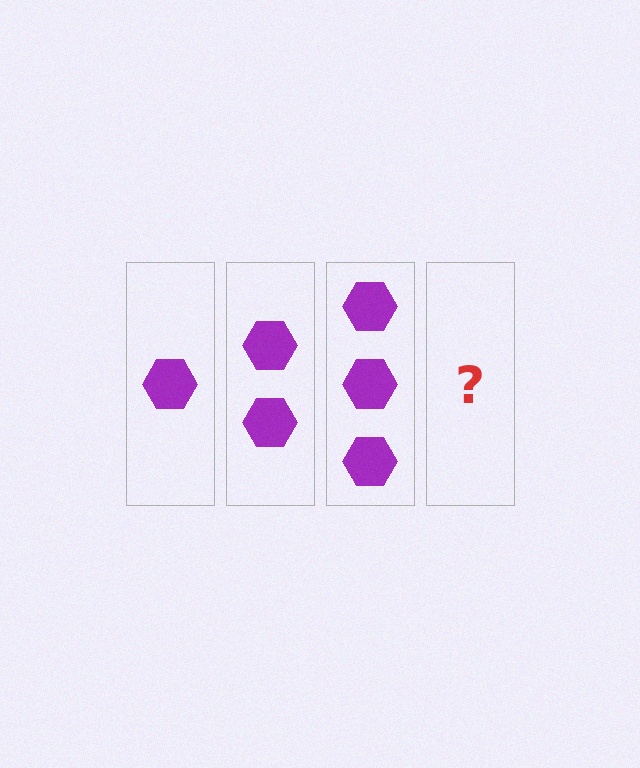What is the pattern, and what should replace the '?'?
The pattern is that each step adds one more hexagon. The '?' should be 4 hexagons.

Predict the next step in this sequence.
The next step is 4 hexagons.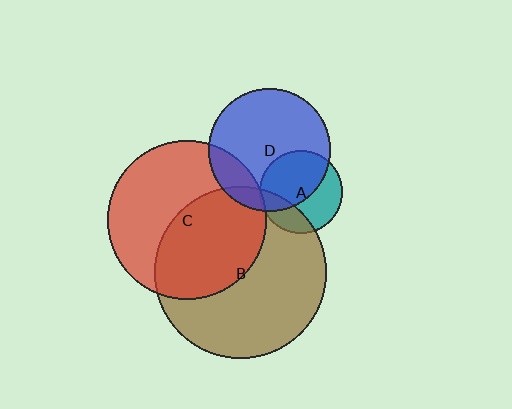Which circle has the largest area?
Circle B (brown).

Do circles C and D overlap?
Yes.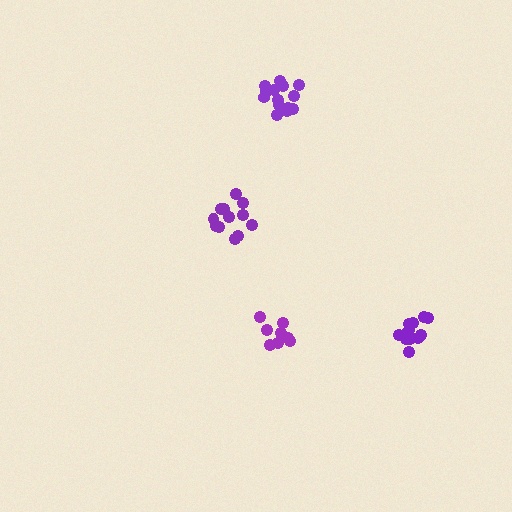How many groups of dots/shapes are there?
There are 4 groups.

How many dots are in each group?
Group 1: 8 dots, Group 2: 12 dots, Group 3: 14 dots, Group 4: 14 dots (48 total).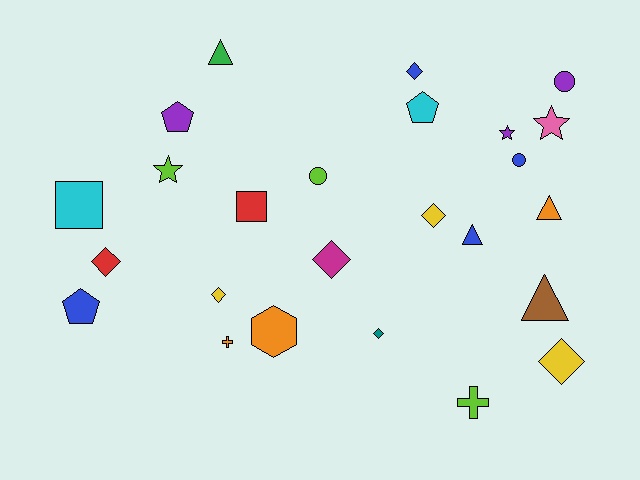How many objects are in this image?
There are 25 objects.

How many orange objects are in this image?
There are 3 orange objects.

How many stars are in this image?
There are 3 stars.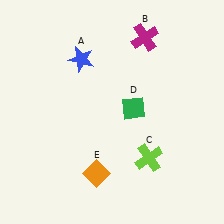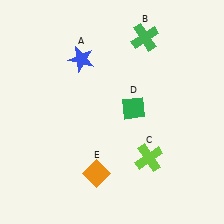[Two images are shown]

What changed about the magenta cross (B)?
In Image 1, B is magenta. In Image 2, it changed to green.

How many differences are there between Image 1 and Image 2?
There is 1 difference between the two images.